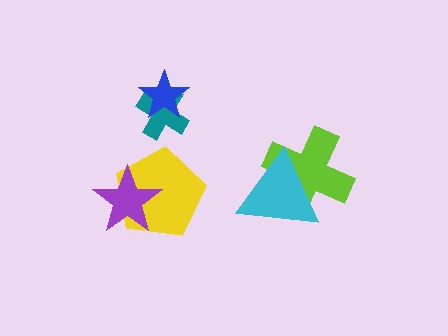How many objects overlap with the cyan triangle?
1 object overlaps with the cyan triangle.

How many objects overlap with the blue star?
1 object overlaps with the blue star.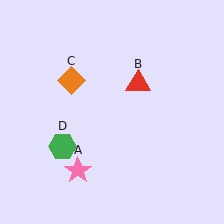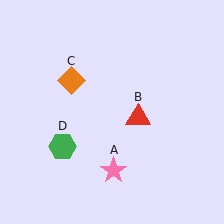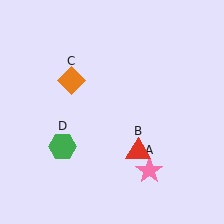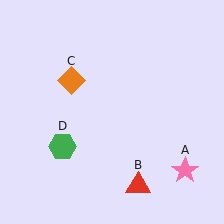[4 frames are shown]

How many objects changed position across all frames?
2 objects changed position: pink star (object A), red triangle (object B).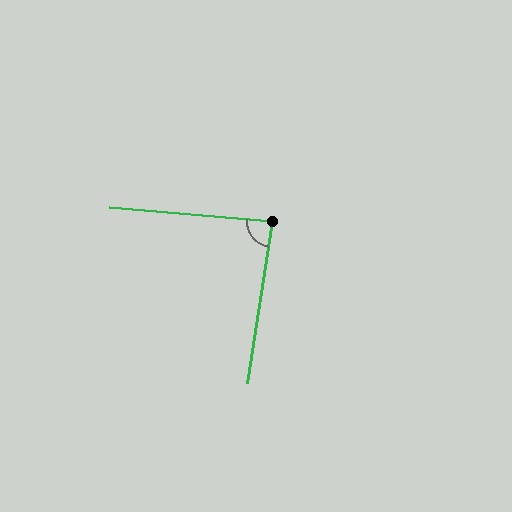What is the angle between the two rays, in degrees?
Approximately 86 degrees.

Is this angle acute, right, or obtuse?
It is approximately a right angle.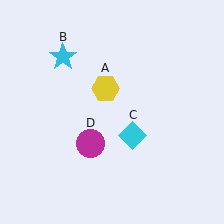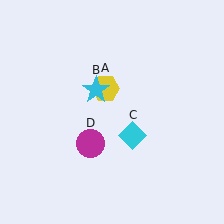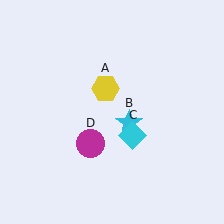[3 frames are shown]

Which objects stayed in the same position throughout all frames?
Yellow hexagon (object A) and cyan diamond (object C) and magenta circle (object D) remained stationary.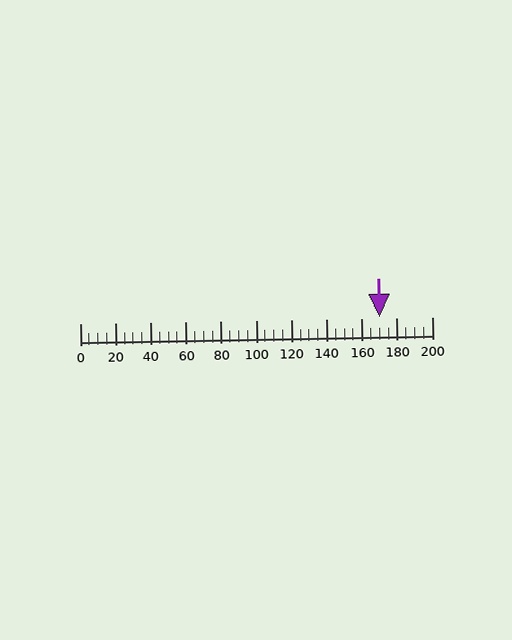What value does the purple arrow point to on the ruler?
The purple arrow points to approximately 170.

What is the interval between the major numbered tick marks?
The major tick marks are spaced 20 units apart.